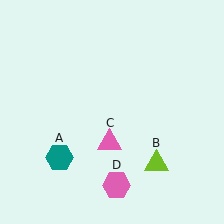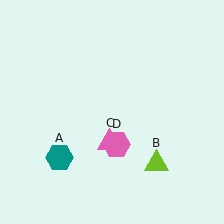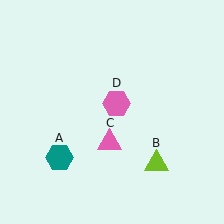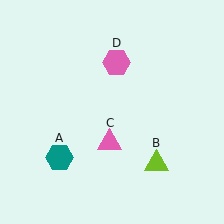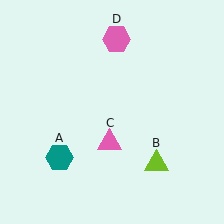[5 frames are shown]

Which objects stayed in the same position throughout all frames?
Teal hexagon (object A) and lime triangle (object B) and pink triangle (object C) remained stationary.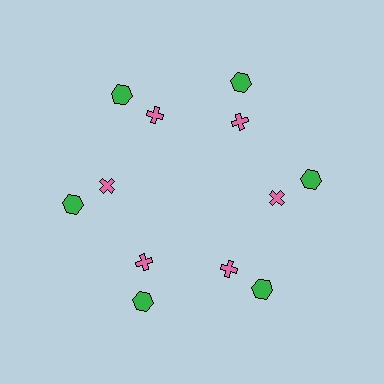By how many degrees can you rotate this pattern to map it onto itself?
The pattern maps onto itself every 60 degrees of rotation.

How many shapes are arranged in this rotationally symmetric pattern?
There are 12 shapes, arranged in 6 groups of 2.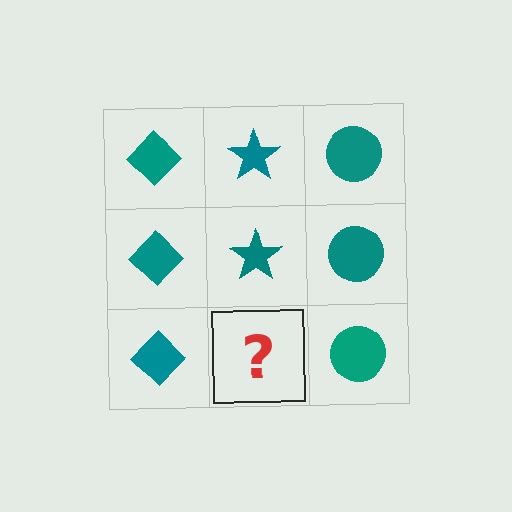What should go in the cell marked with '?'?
The missing cell should contain a teal star.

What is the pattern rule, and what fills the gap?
The rule is that each column has a consistent shape. The gap should be filled with a teal star.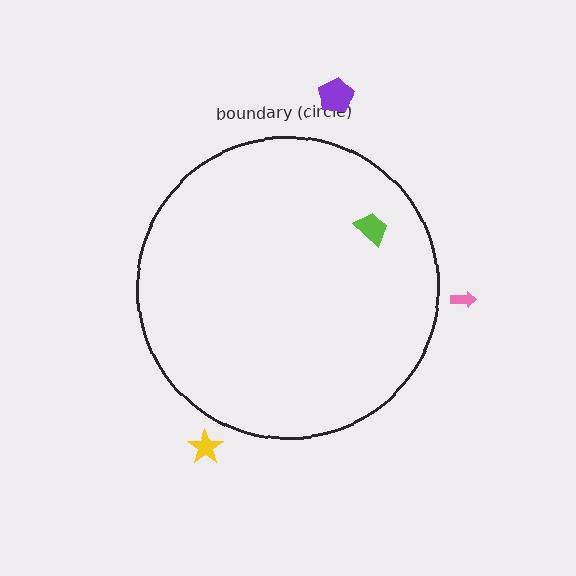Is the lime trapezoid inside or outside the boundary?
Inside.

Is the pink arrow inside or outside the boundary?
Outside.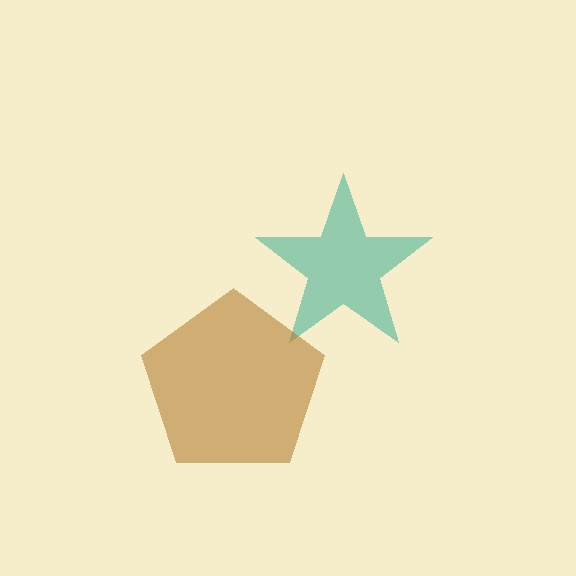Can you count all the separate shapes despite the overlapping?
Yes, there are 2 separate shapes.